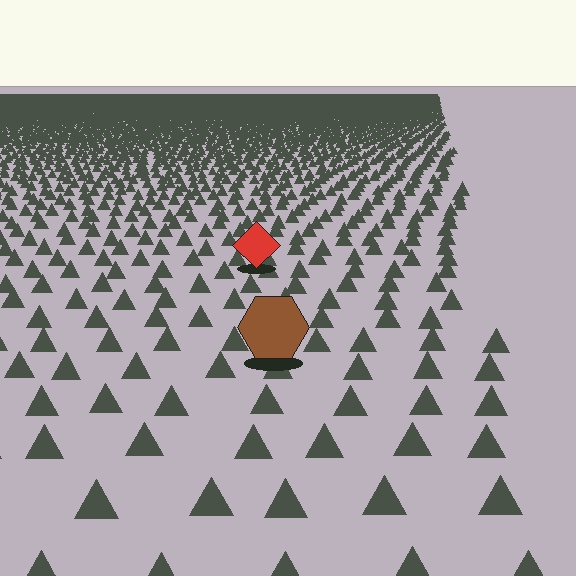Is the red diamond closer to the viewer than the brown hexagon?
No. The brown hexagon is closer — you can tell from the texture gradient: the ground texture is coarser near it.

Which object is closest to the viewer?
The brown hexagon is closest. The texture marks near it are larger and more spread out.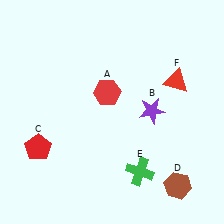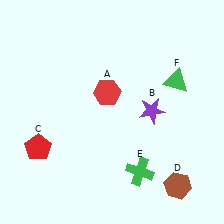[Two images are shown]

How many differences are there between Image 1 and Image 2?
There is 1 difference between the two images.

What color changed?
The triangle (F) changed from red in Image 1 to green in Image 2.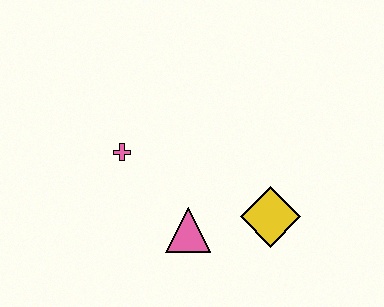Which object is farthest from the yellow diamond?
The pink cross is farthest from the yellow diamond.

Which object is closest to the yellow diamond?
The pink triangle is closest to the yellow diamond.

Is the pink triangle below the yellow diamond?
Yes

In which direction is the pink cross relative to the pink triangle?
The pink cross is above the pink triangle.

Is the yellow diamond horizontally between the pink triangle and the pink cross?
No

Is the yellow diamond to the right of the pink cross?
Yes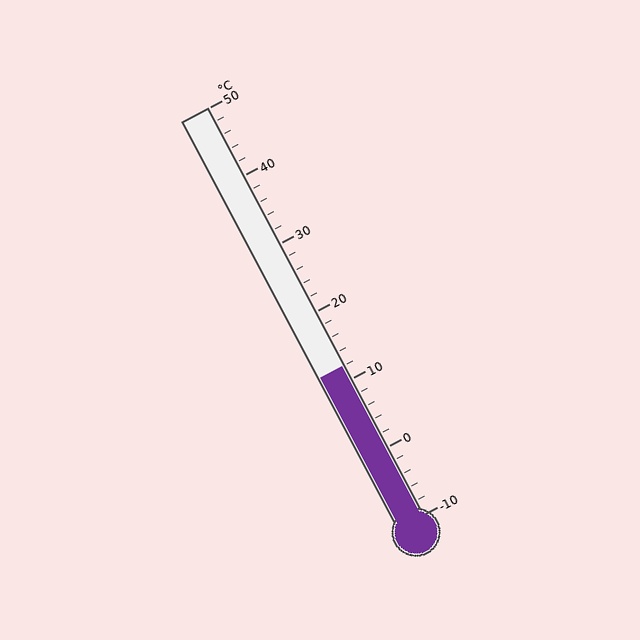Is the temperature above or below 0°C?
The temperature is above 0°C.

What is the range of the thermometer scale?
The thermometer scale ranges from -10°C to 50°C.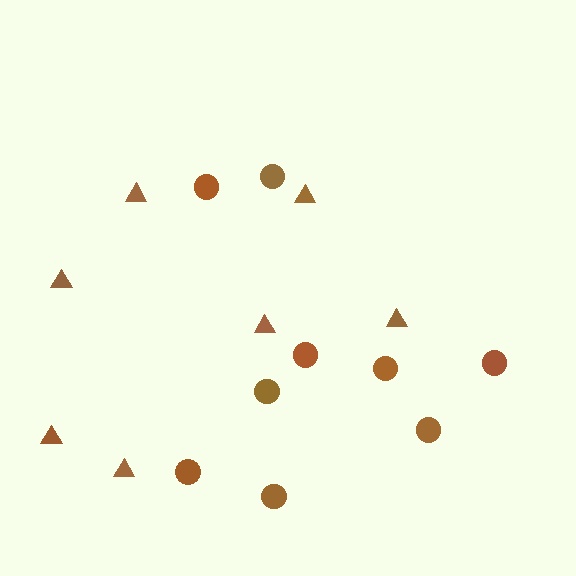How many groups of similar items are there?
There are 2 groups: one group of triangles (7) and one group of circles (9).